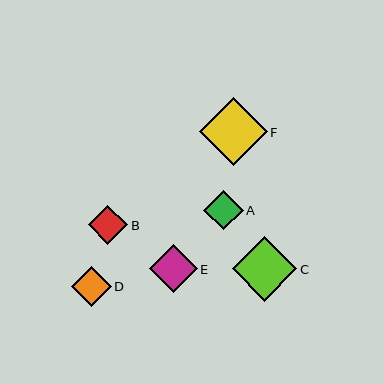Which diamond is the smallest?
Diamond B is the smallest with a size of approximately 39 pixels.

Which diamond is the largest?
Diamond F is the largest with a size of approximately 68 pixels.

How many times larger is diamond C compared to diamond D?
Diamond C is approximately 1.6 times the size of diamond D.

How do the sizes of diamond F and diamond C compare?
Diamond F and diamond C are approximately the same size.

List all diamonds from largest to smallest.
From largest to smallest: F, C, E, D, A, B.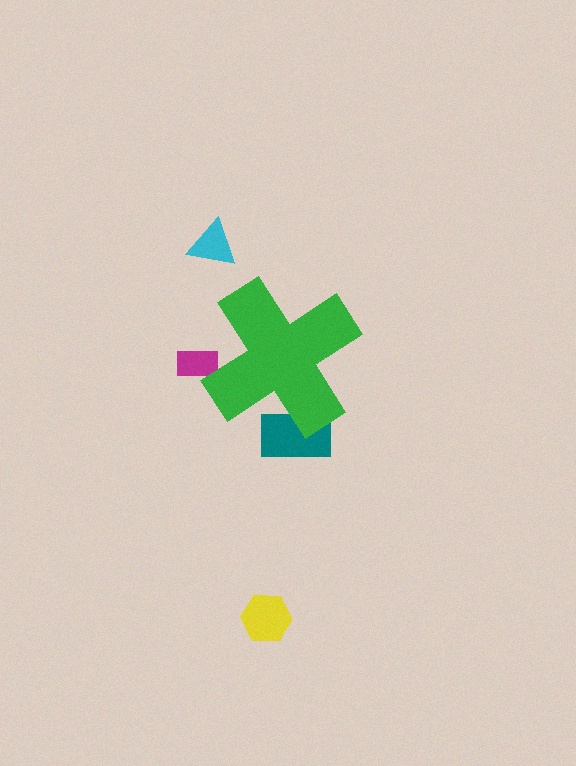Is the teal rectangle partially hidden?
Yes, the teal rectangle is partially hidden behind the green cross.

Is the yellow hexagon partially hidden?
No, the yellow hexagon is fully visible.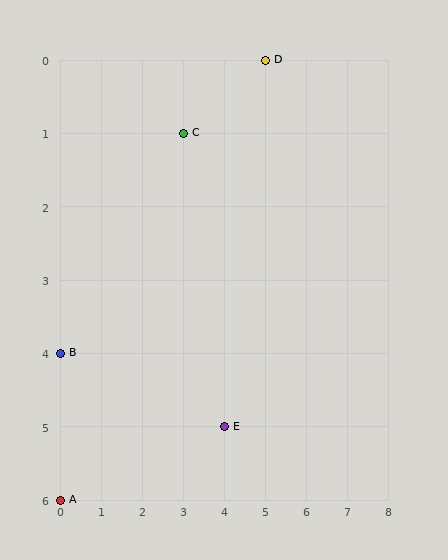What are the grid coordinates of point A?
Point A is at grid coordinates (0, 6).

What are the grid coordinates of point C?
Point C is at grid coordinates (3, 1).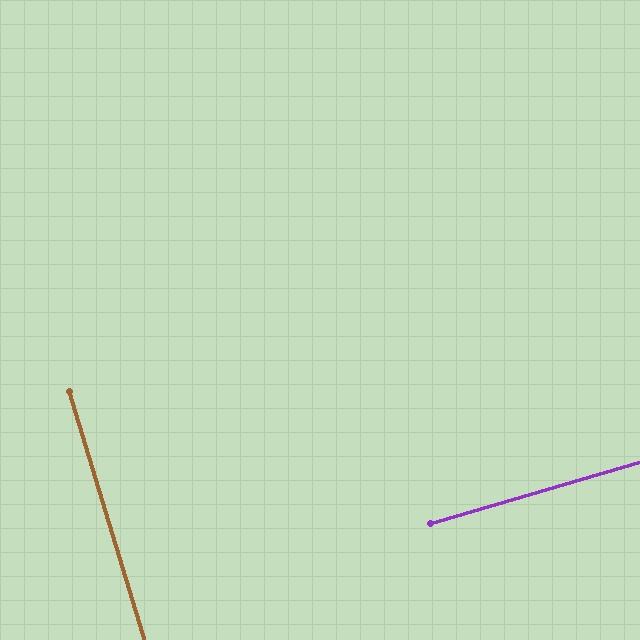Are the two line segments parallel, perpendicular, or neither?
Perpendicular — they meet at approximately 90°.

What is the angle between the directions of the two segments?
Approximately 90 degrees.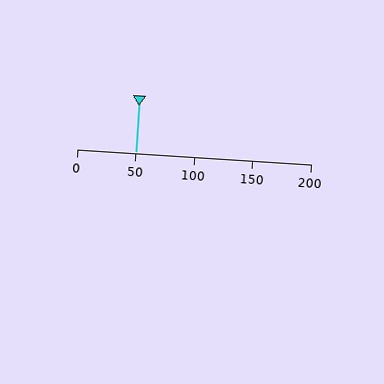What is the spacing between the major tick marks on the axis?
The major ticks are spaced 50 apart.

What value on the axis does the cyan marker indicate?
The marker indicates approximately 50.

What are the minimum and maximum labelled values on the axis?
The axis runs from 0 to 200.